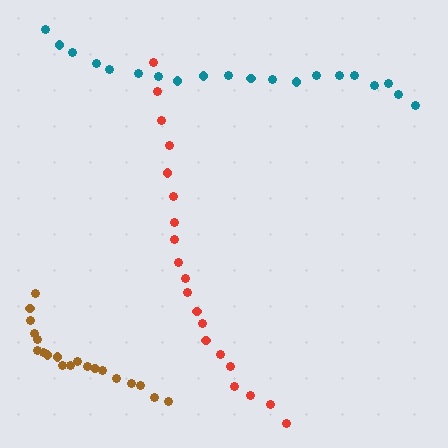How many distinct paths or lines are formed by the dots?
There are 3 distinct paths.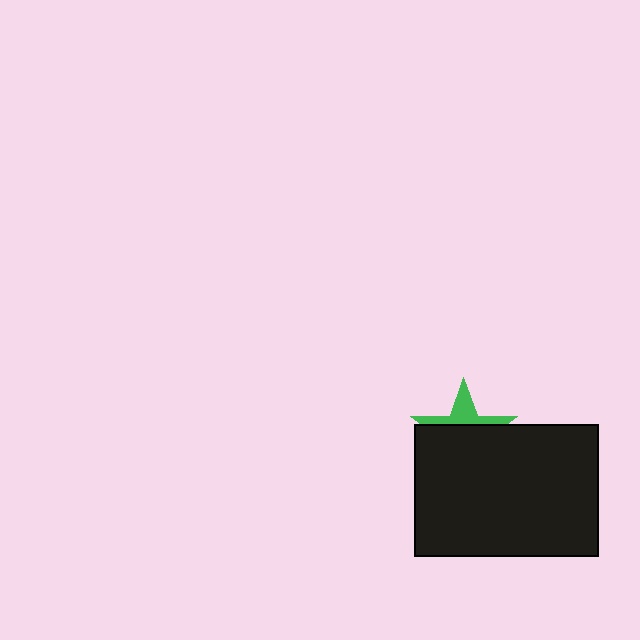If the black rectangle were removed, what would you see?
You would see the complete green star.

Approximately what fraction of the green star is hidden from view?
Roughly 66% of the green star is hidden behind the black rectangle.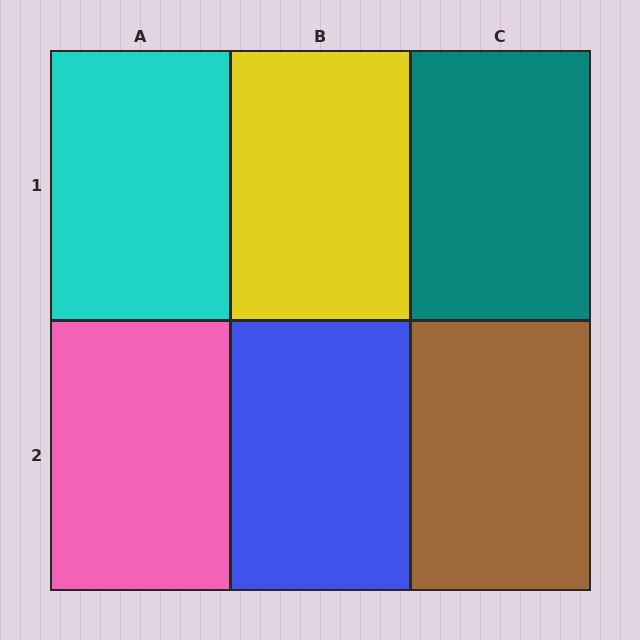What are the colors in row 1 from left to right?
Cyan, yellow, teal.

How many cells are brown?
1 cell is brown.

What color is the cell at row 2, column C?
Brown.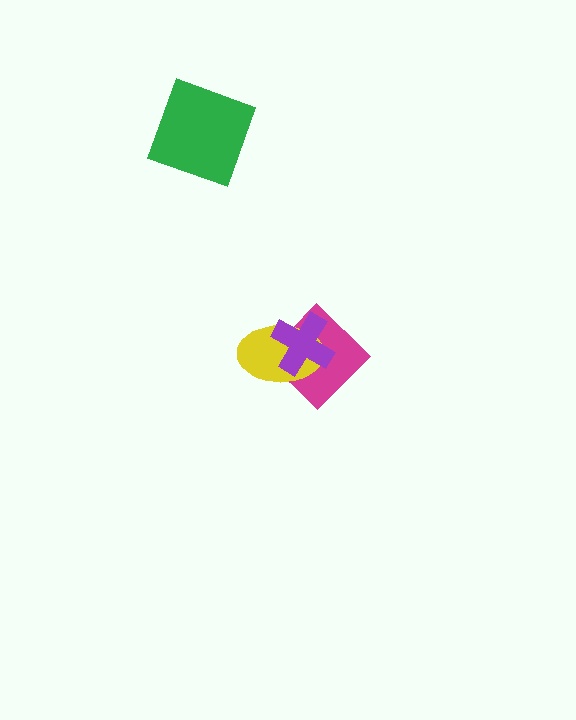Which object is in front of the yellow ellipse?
The purple cross is in front of the yellow ellipse.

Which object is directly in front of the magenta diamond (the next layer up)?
The yellow ellipse is directly in front of the magenta diamond.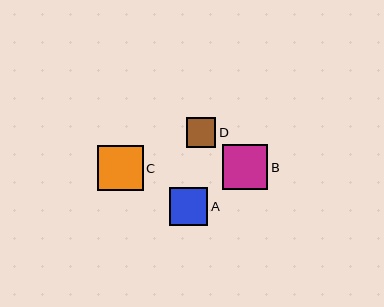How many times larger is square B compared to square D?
Square B is approximately 1.5 times the size of square D.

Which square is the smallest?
Square D is the smallest with a size of approximately 30 pixels.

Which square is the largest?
Square C is the largest with a size of approximately 45 pixels.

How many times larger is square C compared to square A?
Square C is approximately 1.2 times the size of square A.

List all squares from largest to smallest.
From largest to smallest: C, B, A, D.